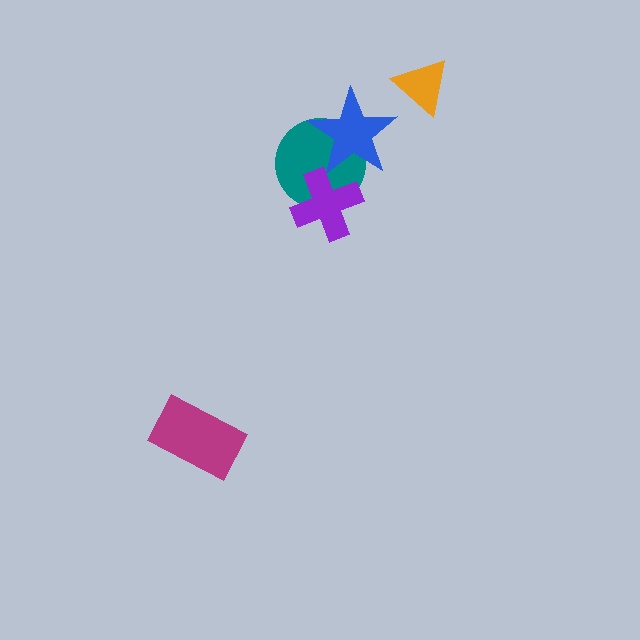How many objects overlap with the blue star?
1 object overlaps with the blue star.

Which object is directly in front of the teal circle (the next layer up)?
The blue star is directly in front of the teal circle.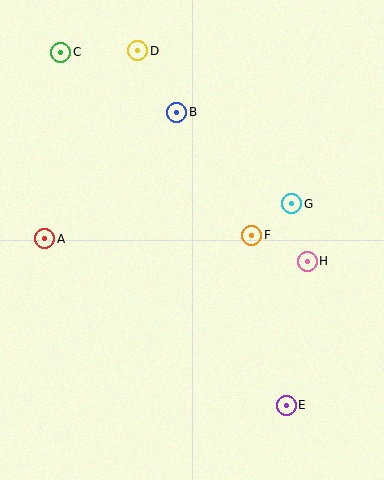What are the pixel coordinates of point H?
Point H is at (307, 261).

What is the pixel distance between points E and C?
The distance between E and C is 419 pixels.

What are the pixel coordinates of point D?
Point D is at (138, 51).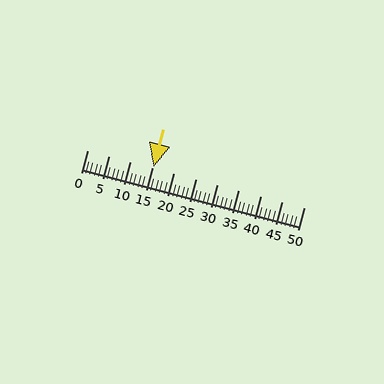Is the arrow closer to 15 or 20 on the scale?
The arrow is closer to 15.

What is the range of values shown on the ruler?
The ruler shows values from 0 to 50.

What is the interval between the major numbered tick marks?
The major tick marks are spaced 5 units apart.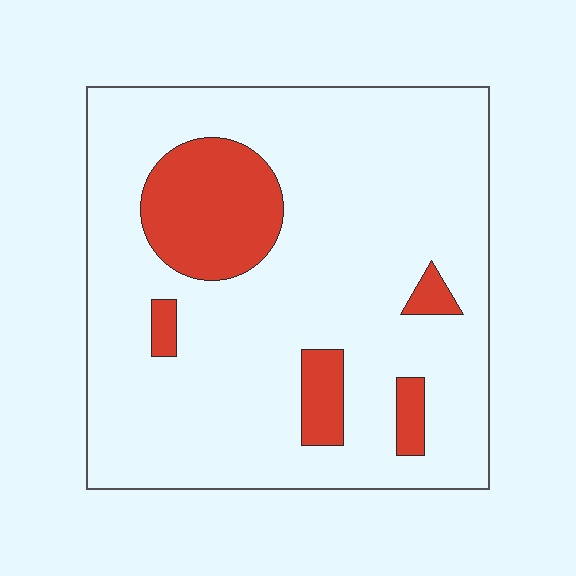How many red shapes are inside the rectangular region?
5.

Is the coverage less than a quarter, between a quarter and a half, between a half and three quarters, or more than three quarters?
Less than a quarter.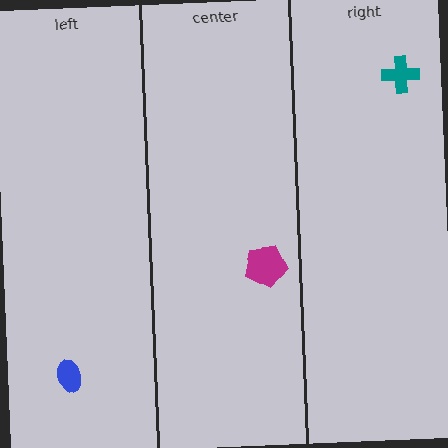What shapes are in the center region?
The magenta pentagon.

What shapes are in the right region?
The teal cross.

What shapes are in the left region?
The blue ellipse.